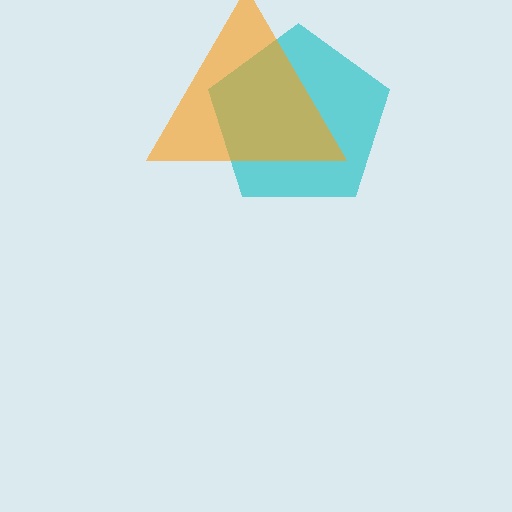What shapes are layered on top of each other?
The layered shapes are: a cyan pentagon, an orange triangle.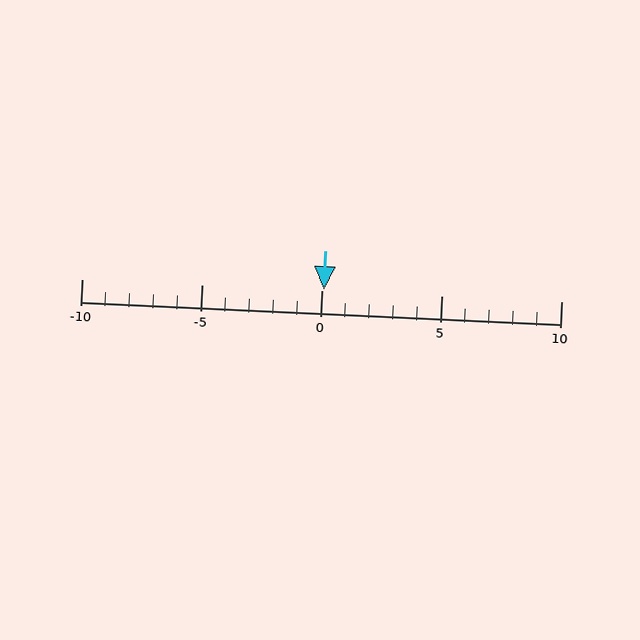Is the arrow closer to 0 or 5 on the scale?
The arrow is closer to 0.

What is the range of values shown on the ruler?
The ruler shows values from -10 to 10.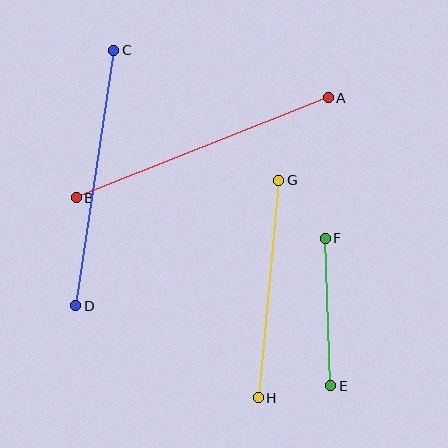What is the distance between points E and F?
The distance is approximately 148 pixels.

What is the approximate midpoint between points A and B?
The midpoint is at approximately (202, 148) pixels.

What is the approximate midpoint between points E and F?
The midpoint is at approximately (328, 312) pixels.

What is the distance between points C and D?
The distance is approximately 258 pixels.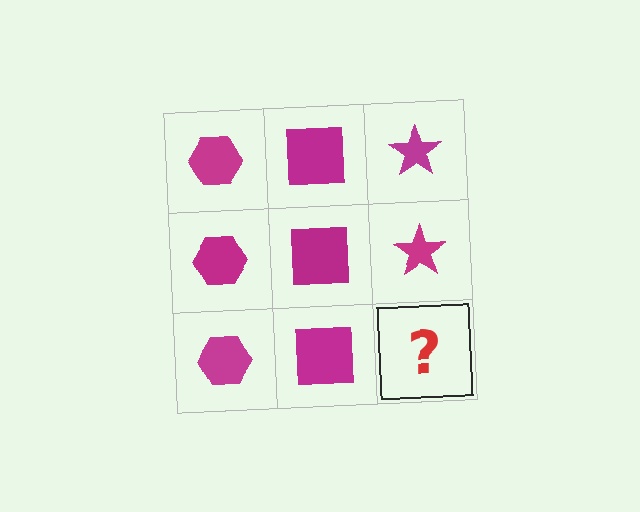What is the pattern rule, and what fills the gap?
The rule is that each column has a consistent shape. The gap should be filled with a magenta star.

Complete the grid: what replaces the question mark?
The question mark should be replaced with a magenta star.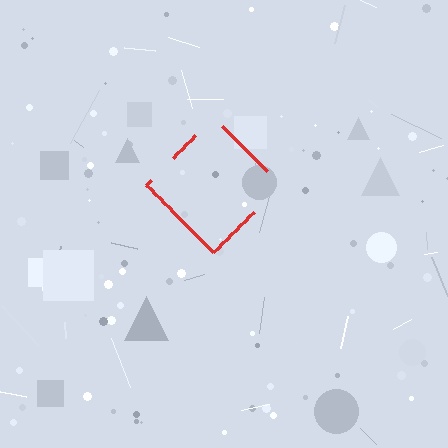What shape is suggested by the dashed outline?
The dashed outline suggests a diamond.